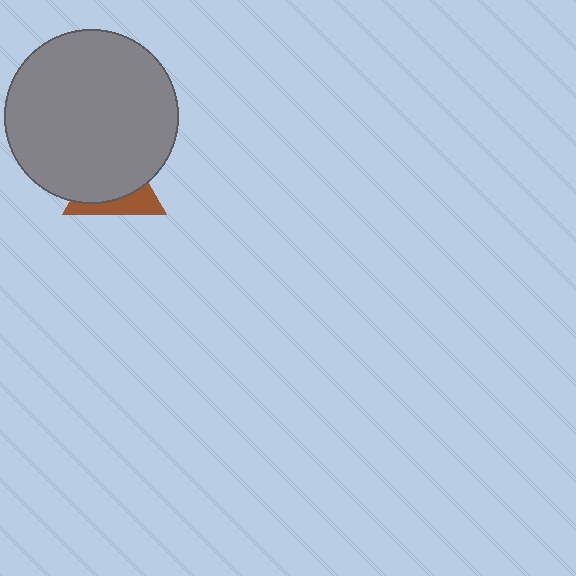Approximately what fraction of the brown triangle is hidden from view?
Roughly 65% of the brown triangle is hidden behind the gray circle.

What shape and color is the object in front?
The object in front is a gray circle.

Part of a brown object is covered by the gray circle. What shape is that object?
It is a triangle.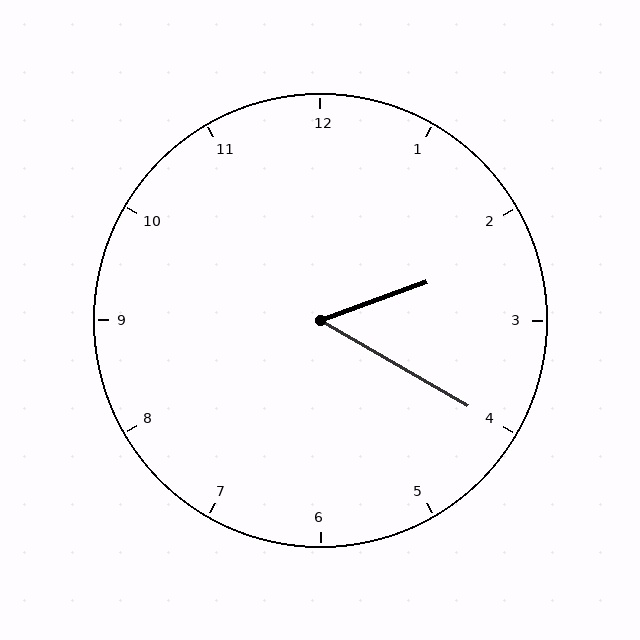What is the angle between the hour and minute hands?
Approximately 50 degrees.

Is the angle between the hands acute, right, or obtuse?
It is acute.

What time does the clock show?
2:20.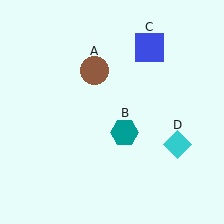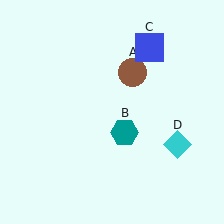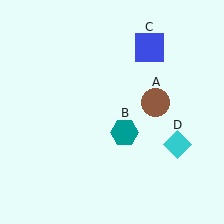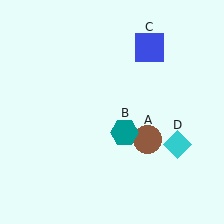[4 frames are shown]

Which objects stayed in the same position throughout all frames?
Teal hexagon (object B) and blue square (object C) and cyan diamond (object D) remained stationary.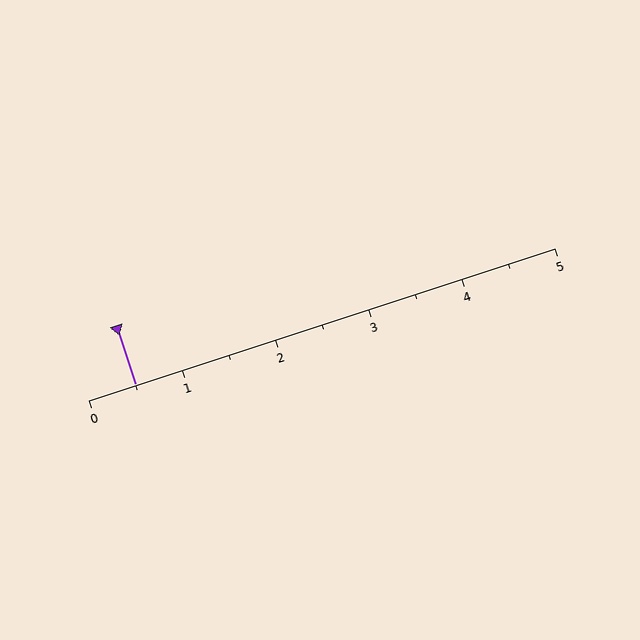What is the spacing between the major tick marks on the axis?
The major ticks are spaced 1 apart.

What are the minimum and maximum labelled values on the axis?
The axis runs from 0 to 5.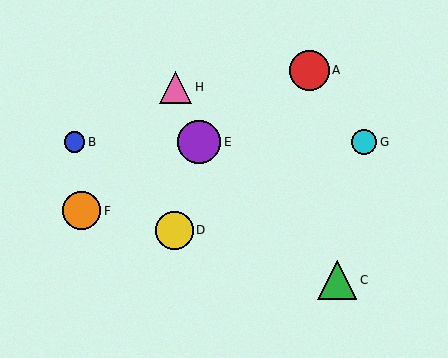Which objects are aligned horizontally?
Objects B, E, G are aligned horizontally.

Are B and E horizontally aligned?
Yes, both are at y≈142.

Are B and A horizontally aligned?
No, B is at y≈142 and A is at y≈70.